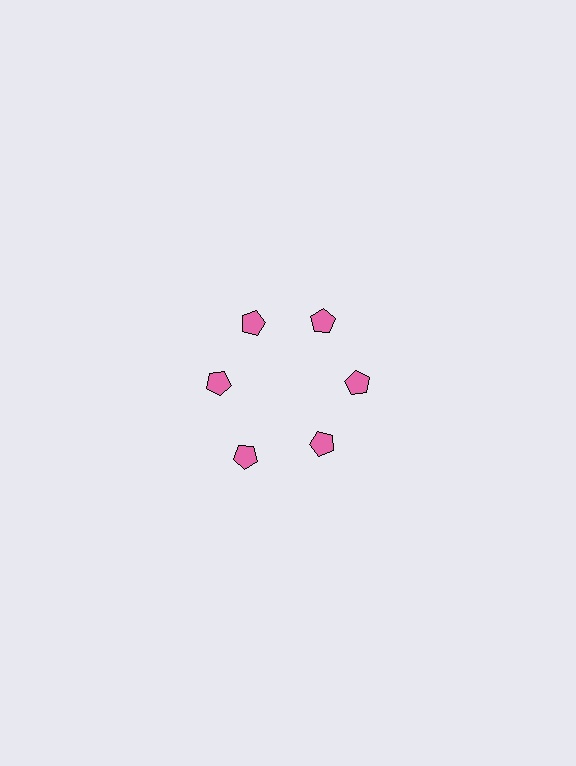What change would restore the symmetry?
The symmetry would be restored by moving it inward, back onto the ring so that all 6 pentagons sit at equal angles and equal distance from the center.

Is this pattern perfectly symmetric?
No. The 6 pink pentagons are arranged in a ring, but one element near the 7 o'clock position is pushed outward from the center, breaking the 6-fold rotational symmetry.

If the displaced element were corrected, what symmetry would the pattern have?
It would have 6-fold rotational symmetry — the pattern would map onto itself every 60 degrees.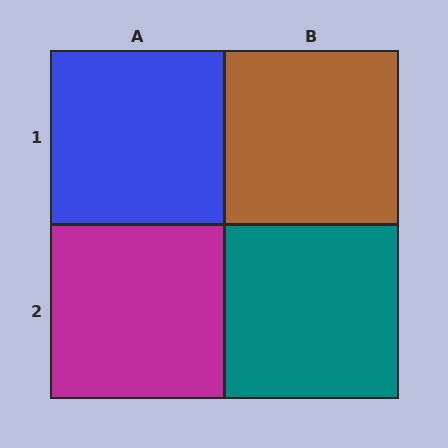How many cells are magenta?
1 cell is magenta.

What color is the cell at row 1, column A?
Blue.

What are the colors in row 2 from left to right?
Magenta, teal.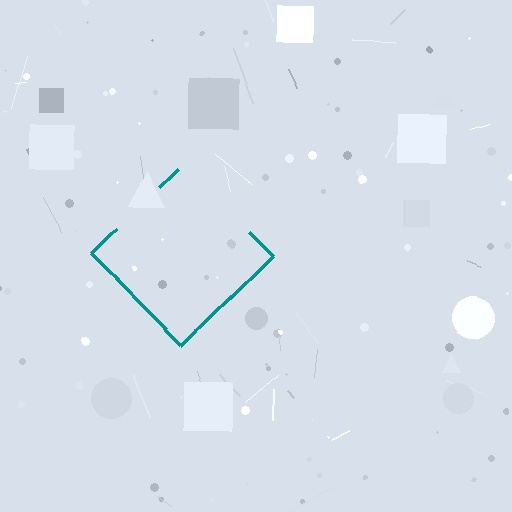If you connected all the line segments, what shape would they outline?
They would outline a diamond.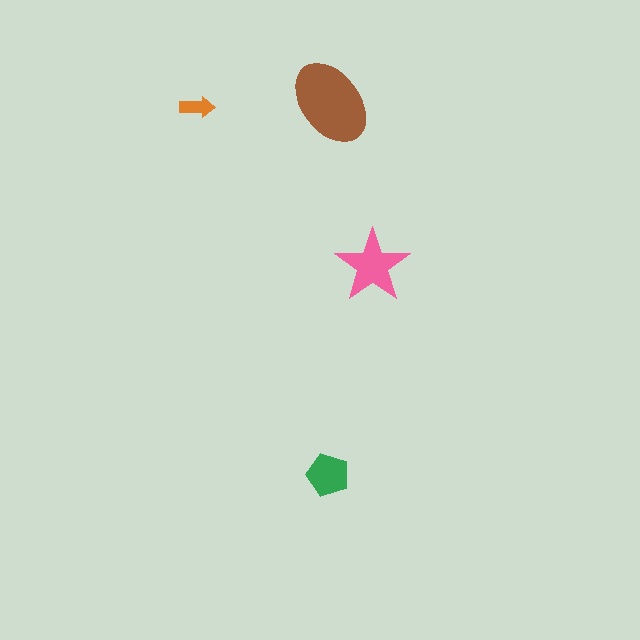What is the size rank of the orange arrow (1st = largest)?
4th.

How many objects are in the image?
There are 4 objects in the image.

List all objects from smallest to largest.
The orange arrow, the green pentagon, the pink star, the brown ellipse.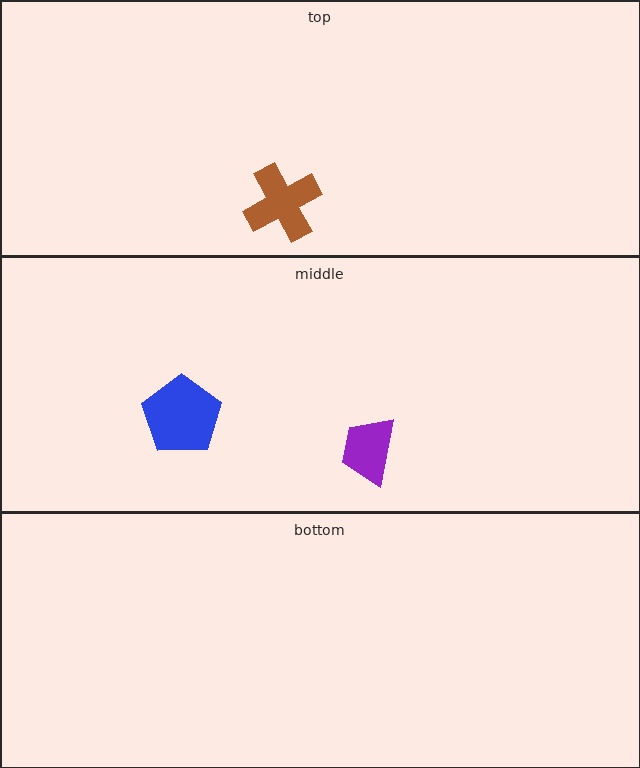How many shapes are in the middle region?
2.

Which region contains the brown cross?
The top region.